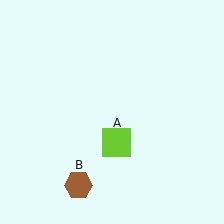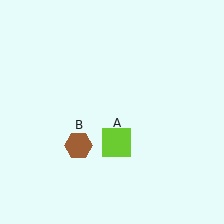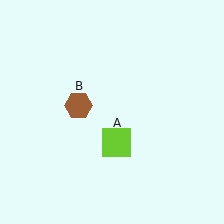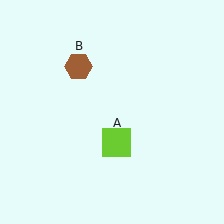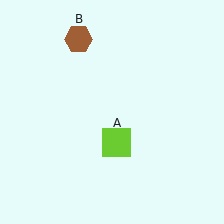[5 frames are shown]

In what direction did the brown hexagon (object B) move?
The brown hexagon (object B) moved up.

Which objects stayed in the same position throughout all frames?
Lime square (object A) remained stationary.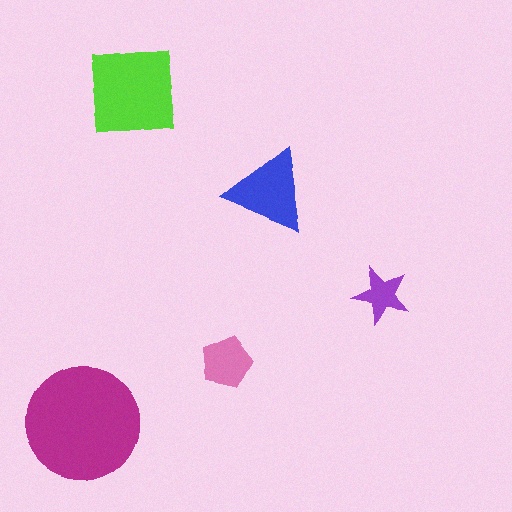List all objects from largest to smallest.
The magenta circle, the lime square, the blue triangle, the pink pentagon, the purple star.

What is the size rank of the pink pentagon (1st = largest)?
4th.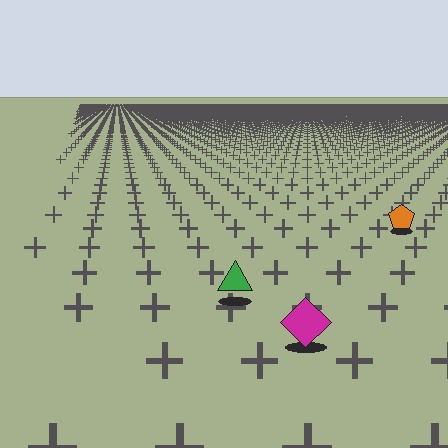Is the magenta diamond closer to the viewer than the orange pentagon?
Yes. The magenta diamond is closer — you can tell from the texture gradient: the ground texture is coarser near it.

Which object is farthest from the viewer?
The orange pentagon is farthest from the viewer. It appears smaller and the ground texture around it is denser.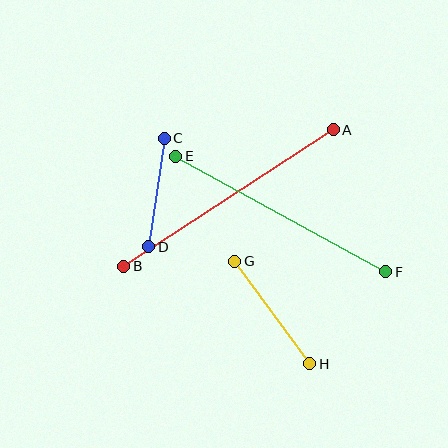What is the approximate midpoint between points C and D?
The midpoint is at approximately (157, 193) pixels.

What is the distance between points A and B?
The distance is approximately 250 pixels.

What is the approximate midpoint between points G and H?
The midpoint is at approximately (272, 313) pixels.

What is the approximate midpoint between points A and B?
The midpoint is at approximately (228, 198) pixels.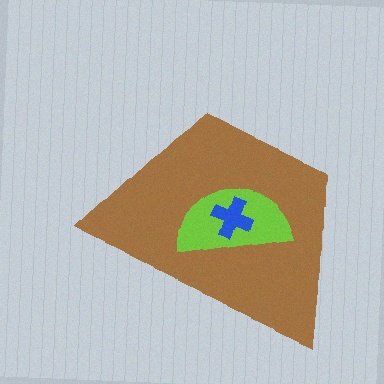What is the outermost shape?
The brown trapezoid.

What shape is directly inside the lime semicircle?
The blue cross.